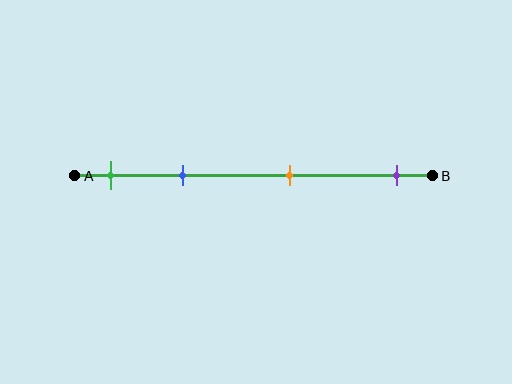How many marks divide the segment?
There are 4 marks dividing the segment.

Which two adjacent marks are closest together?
The green and blue marks are the closest adjacent pair.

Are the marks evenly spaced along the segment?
No, the marks are not evenly spaced.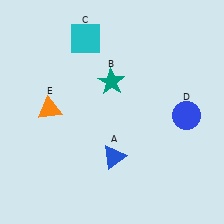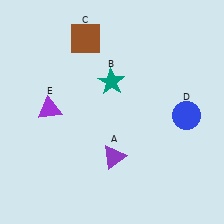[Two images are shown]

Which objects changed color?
A changed from blue to purple. C changed from cyan to brown. E changed from orange to purple.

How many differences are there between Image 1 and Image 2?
There are 3 differences between the two images.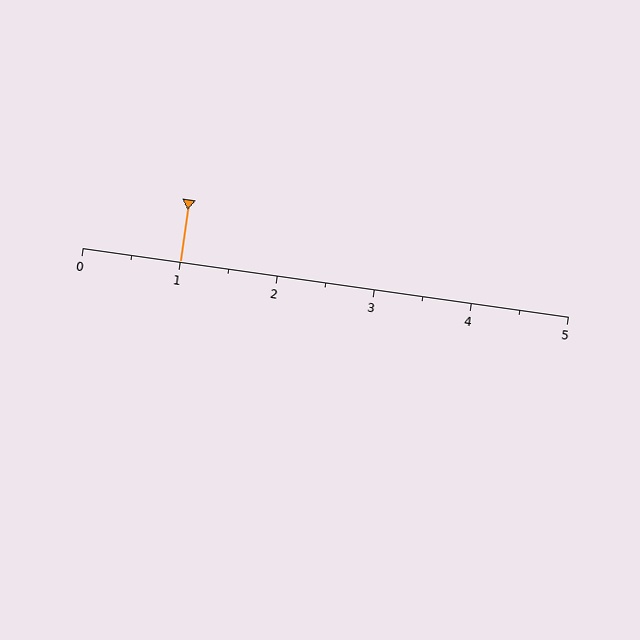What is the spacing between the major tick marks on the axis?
The major ticks are spaced 1 apart.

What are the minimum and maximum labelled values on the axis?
The axis runs from 0 to 5.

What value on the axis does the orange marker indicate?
The marker indicates approximately 1.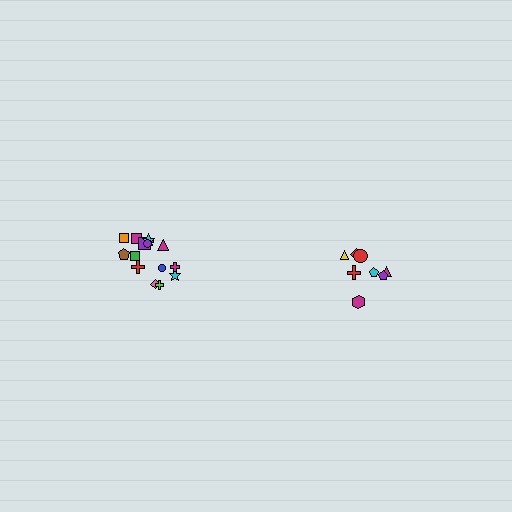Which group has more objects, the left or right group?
The left group.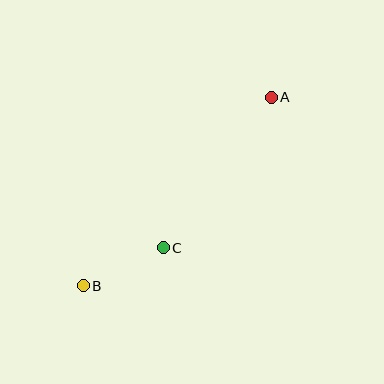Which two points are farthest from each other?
Points A and B are farthest from each other.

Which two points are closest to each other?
Points B and C are closest to each other.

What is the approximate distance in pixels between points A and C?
The distance between A and C is approximately 185 pixels.